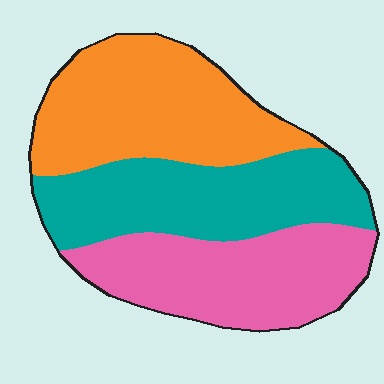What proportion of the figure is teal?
Teal covers around 35% of the figure.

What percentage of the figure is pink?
Pink covers around 30% of the figure.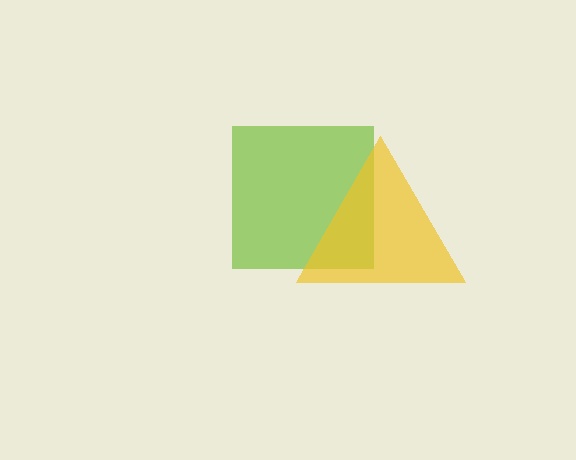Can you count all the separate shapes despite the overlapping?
Yes, there are 2 separate shapes.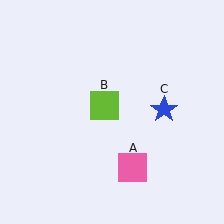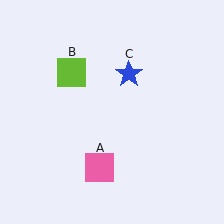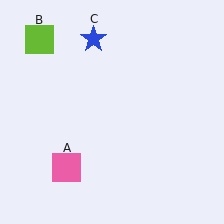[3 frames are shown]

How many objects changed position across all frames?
3 objects changed position: pink square (object A), lime square (object B), blue star (object C).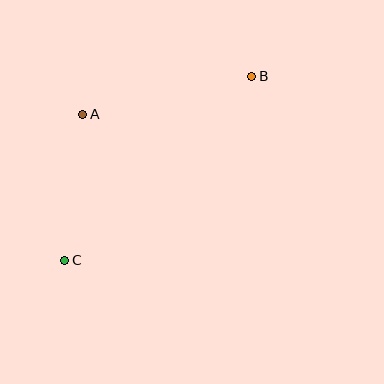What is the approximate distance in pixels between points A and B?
The distance between A and B is approximately 174 pixels.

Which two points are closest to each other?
Points A and C are closest to each other.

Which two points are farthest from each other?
Points B and C are farthest from each other.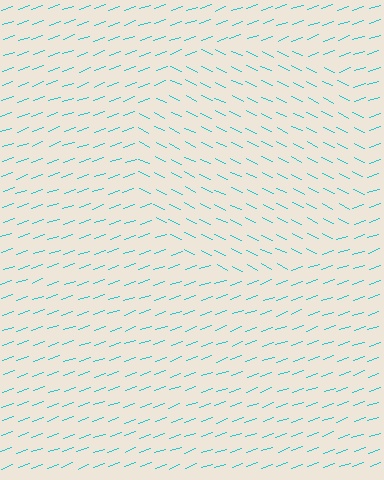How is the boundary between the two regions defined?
The boundary is defined purely by a change in line orientation (approximately 45 degrees difference). All lines are the same color and thickness.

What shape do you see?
I see a circle.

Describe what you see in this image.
The image is filled with small cyan line segments. A circle region in the image has lines oriented differently from the surrounding lines, creating a visible texture boundary.